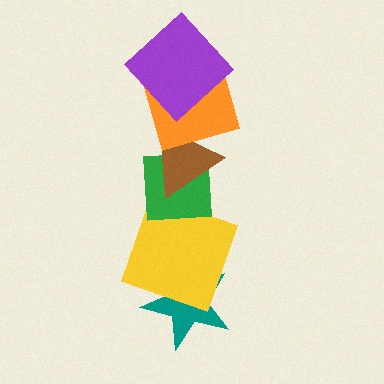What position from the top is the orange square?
The orange square is 2nd from the top.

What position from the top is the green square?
The green square is 4th from the top.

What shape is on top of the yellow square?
The green square is on top of the yellow square.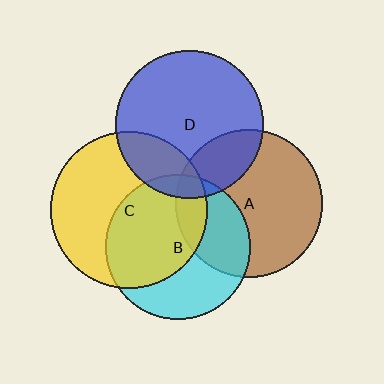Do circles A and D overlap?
Yes.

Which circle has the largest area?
Circle C (yellow).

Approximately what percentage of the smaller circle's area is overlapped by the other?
Approximately 20%.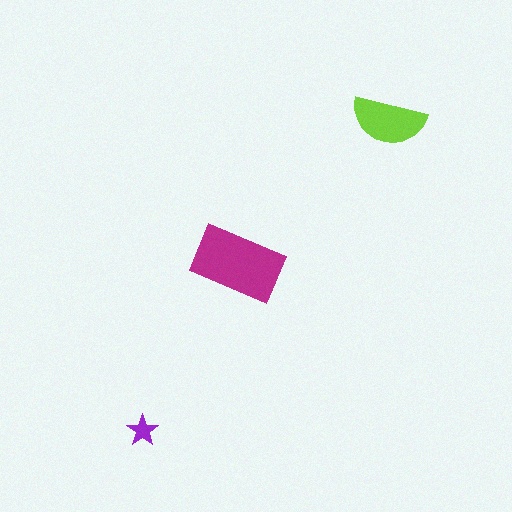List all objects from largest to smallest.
The magenta rectangle, the lime semicircle, the purple star.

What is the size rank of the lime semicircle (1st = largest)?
2nd.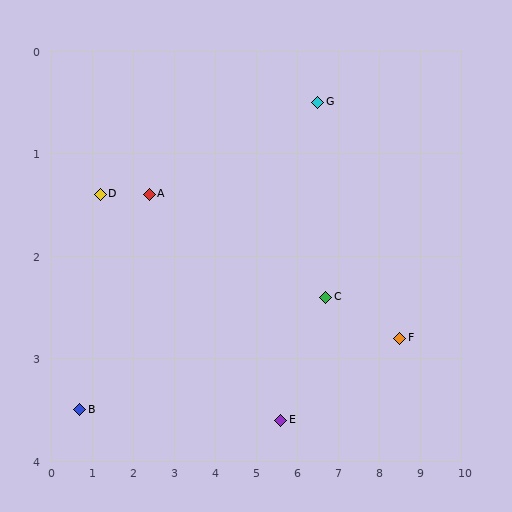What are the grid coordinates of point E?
Point E is at approximately (5.6, 3.6).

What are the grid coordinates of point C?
Point C is at approximately (6.7, 2.4).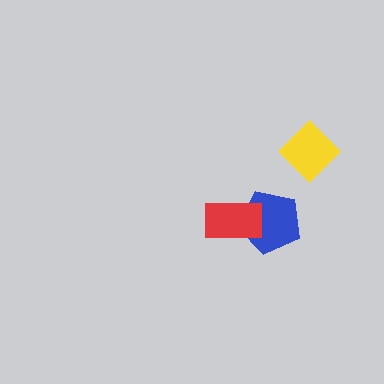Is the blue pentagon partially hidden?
Yes, it is partially covered by another shape.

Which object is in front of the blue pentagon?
The red rectangle is in front of the blue pentagon.